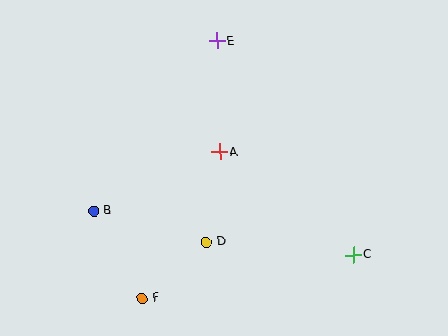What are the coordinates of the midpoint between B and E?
The midpoint between B and E is at (155, 126).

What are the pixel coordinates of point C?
Point C is at (353, 255).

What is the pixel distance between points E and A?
The distance between E and A is 111 pixels.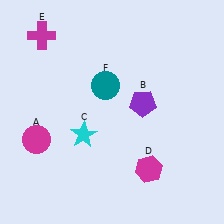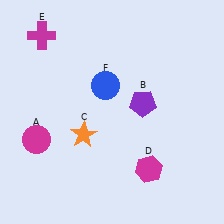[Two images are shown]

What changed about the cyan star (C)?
In Image 1, C is cyan. In Image 2, it changed to orange.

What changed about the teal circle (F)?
In Image 1, F is teal. In Image 2, it changed to blue.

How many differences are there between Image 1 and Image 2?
There are 2 differences between the two images.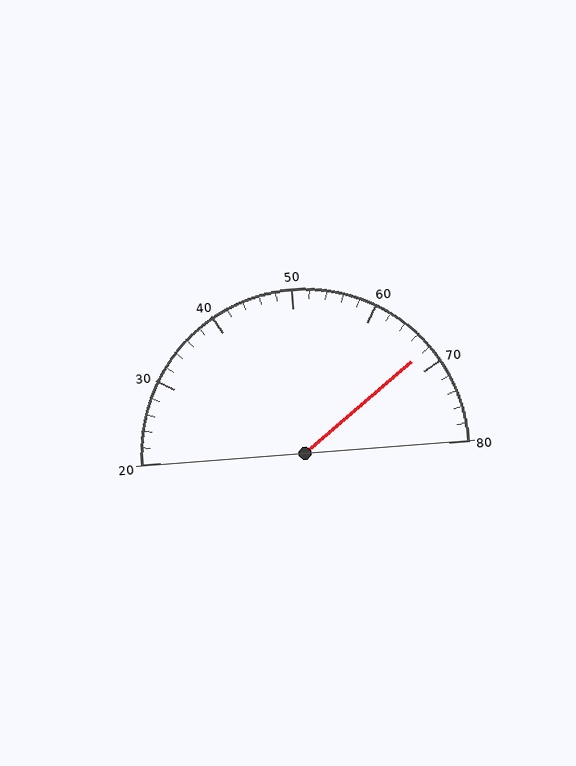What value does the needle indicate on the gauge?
The needle indicates approximately 68.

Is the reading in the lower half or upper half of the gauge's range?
The reading is in the upper half of the range (20 to 80).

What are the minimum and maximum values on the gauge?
The gauge ranges from 20 to 80.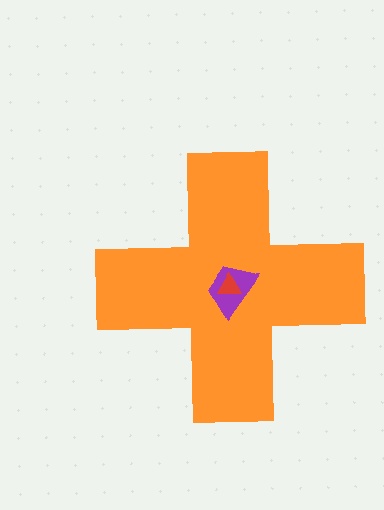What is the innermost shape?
The red triangle.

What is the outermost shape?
The orange cross.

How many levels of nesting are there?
3.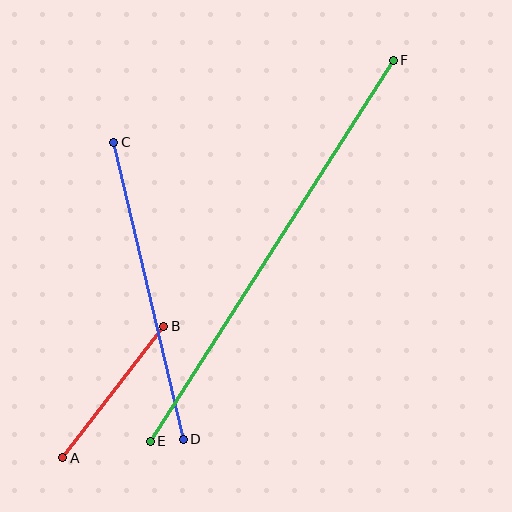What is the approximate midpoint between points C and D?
The midpoint is at approximately (149, 291) pixels.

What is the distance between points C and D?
The distance is approximately 305 pixels.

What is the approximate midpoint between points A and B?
The midpoint is at approximately (113, 392) pixels.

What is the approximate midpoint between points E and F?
The midpoint is at approximately (272, 251) pixels.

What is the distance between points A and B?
The distance is approximately 165 pixels.